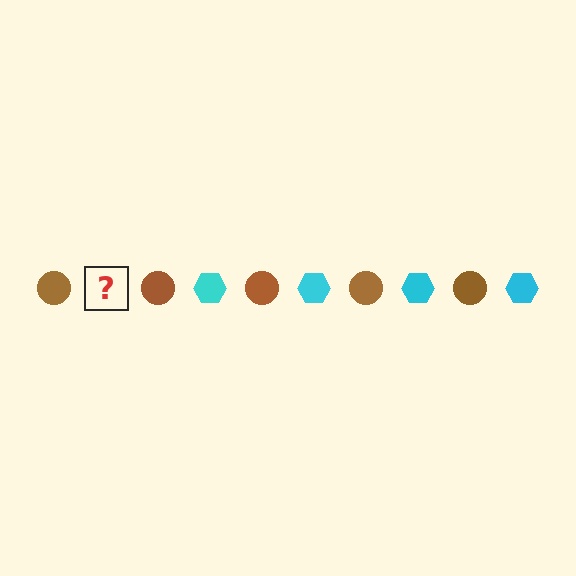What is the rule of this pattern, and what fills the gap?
The rule is that the pattern alternates between brown circle and cyan hexagon. The gap should be filled with a cyan hexagon.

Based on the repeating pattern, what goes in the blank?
The blank should be a cyan hexagon.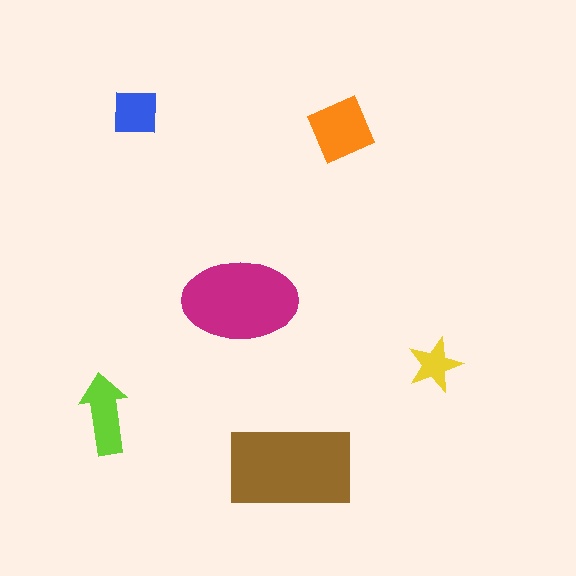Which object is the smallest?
The yellow star.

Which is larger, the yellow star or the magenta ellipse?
The magenta ellipse.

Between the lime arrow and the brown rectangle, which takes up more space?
The brown rectangle.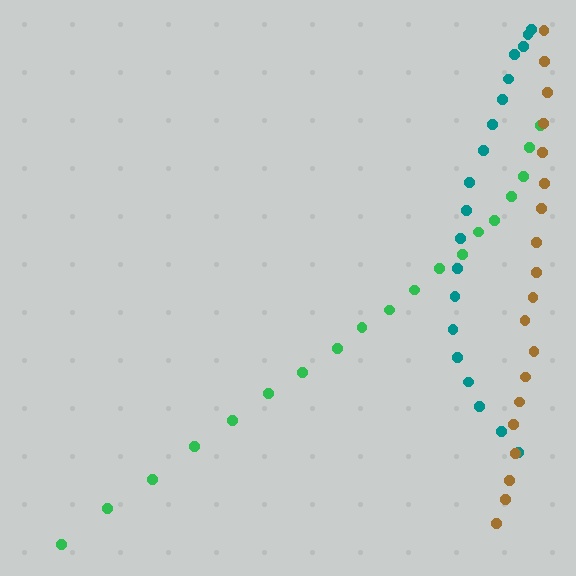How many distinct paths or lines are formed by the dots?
There are 3 distinct paths.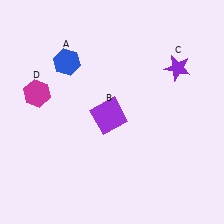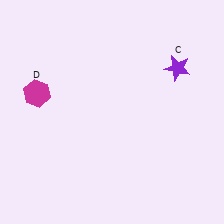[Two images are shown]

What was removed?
The purple square (B), the blue hexagon (A) were removed in Image 2.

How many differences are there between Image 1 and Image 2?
There are 2 differences between the two images.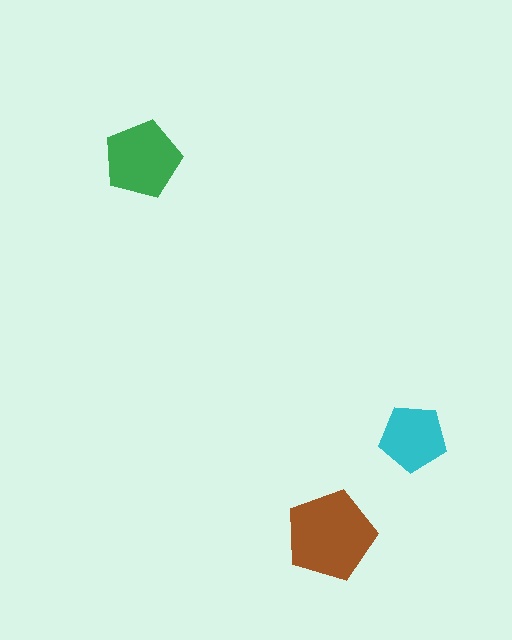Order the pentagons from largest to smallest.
the brown one, the green one, the cyan one.